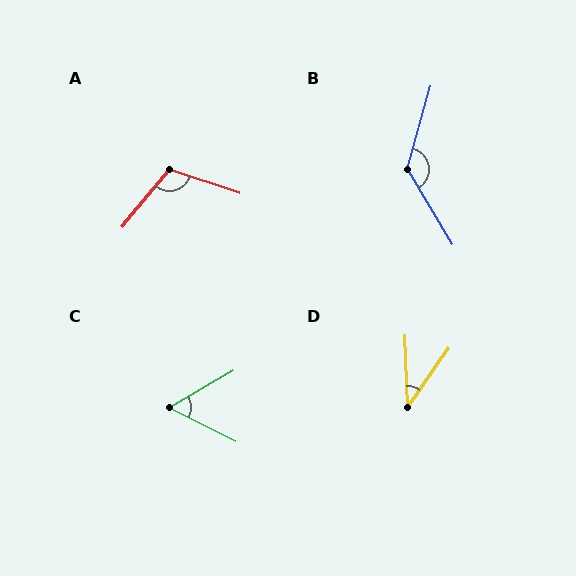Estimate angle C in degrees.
Approximately 57 degrees.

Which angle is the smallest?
D, at approximately 37 degrees.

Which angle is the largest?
B, at approximately 133 degrees.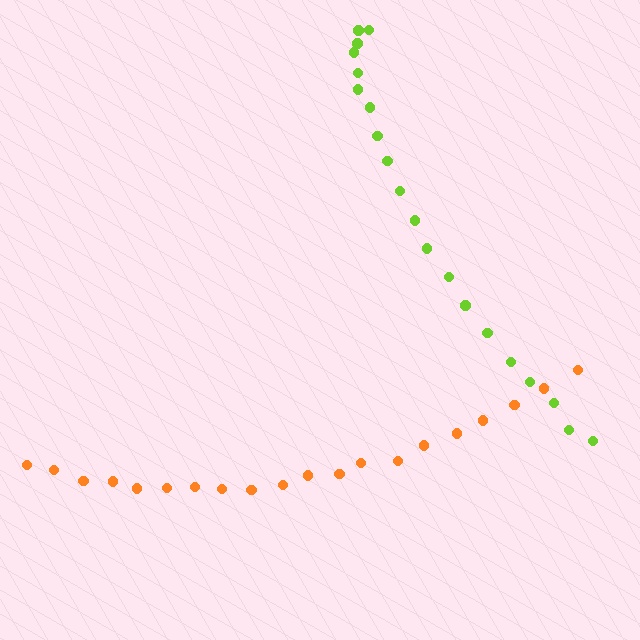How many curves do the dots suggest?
There are 2 distinct paths.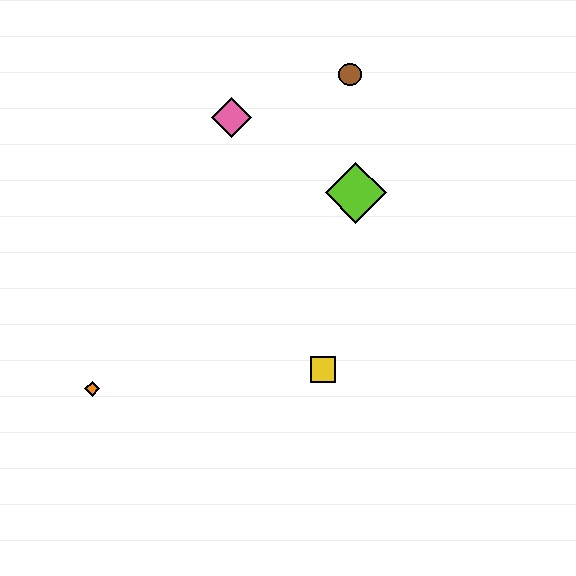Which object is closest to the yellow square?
The lime diamond is closest to the yellow square.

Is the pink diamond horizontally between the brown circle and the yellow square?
No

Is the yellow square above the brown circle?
No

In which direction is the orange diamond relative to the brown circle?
The orange diamond is below the brown circle.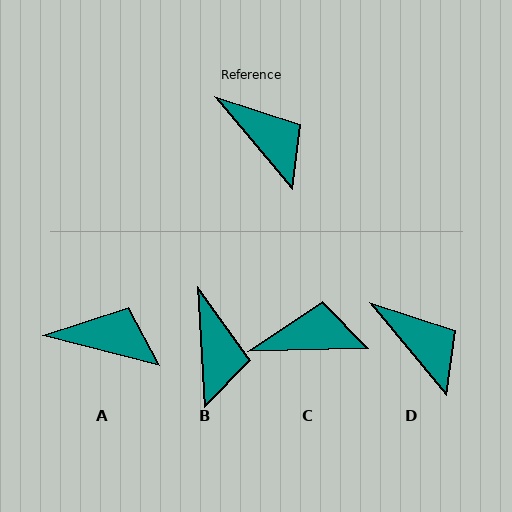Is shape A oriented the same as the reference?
No, it is off by about 36 degrees.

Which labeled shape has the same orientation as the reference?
D.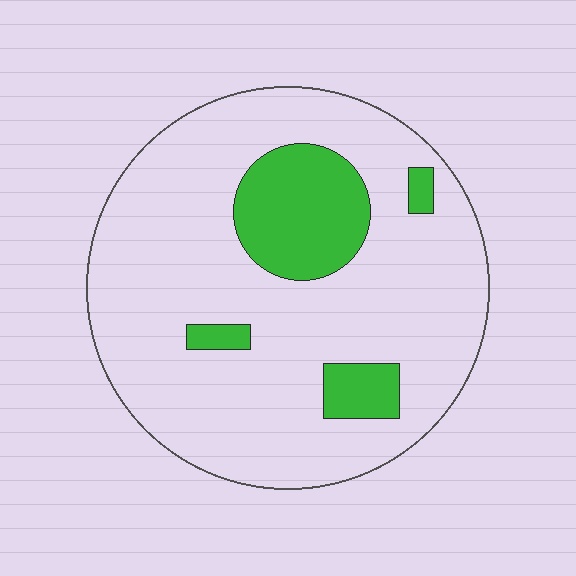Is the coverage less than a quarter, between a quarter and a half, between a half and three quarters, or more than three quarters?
Less than a quarter.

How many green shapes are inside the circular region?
4.